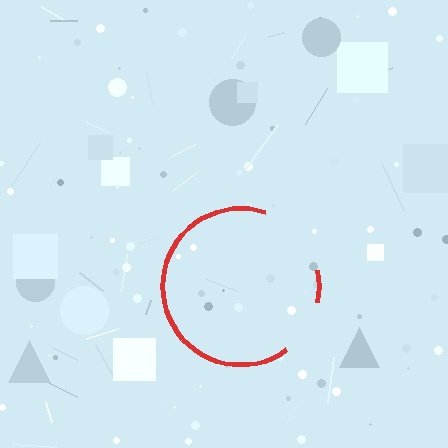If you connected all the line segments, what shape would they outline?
They would outline a circle.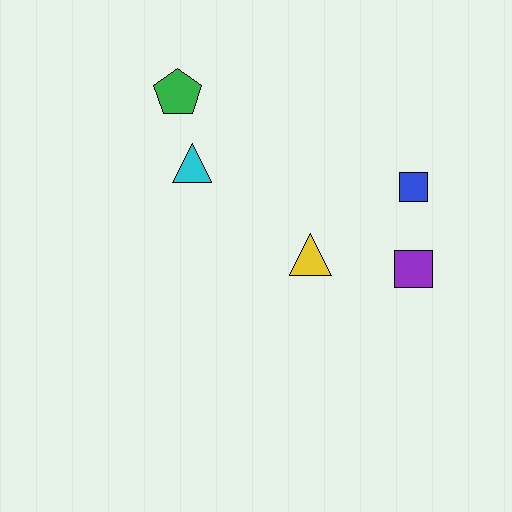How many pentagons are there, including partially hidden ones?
There is 1 pentagon.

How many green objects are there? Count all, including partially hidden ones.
There is 1 green object.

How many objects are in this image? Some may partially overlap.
There are 5 objects.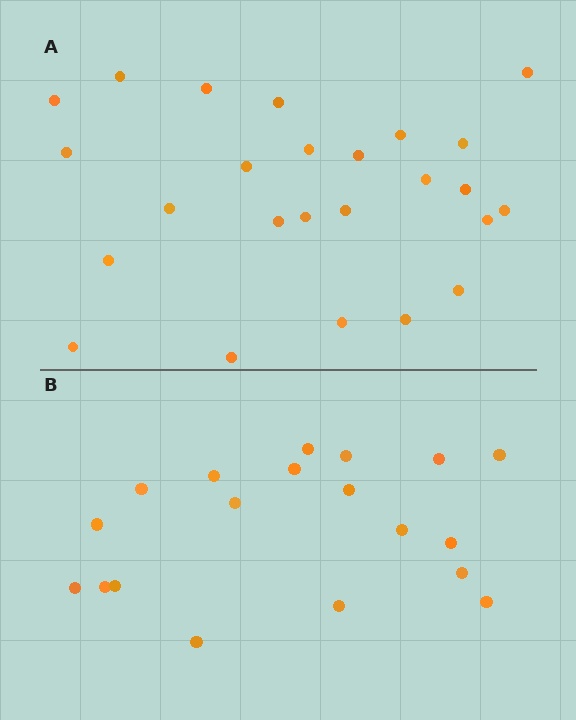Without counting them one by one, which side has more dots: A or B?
Region A (the top region) has more dots.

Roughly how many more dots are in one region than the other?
Region A has about 6 more dots than region B.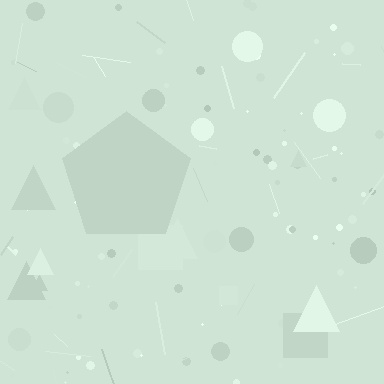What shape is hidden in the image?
A pentagon is hidden in the image.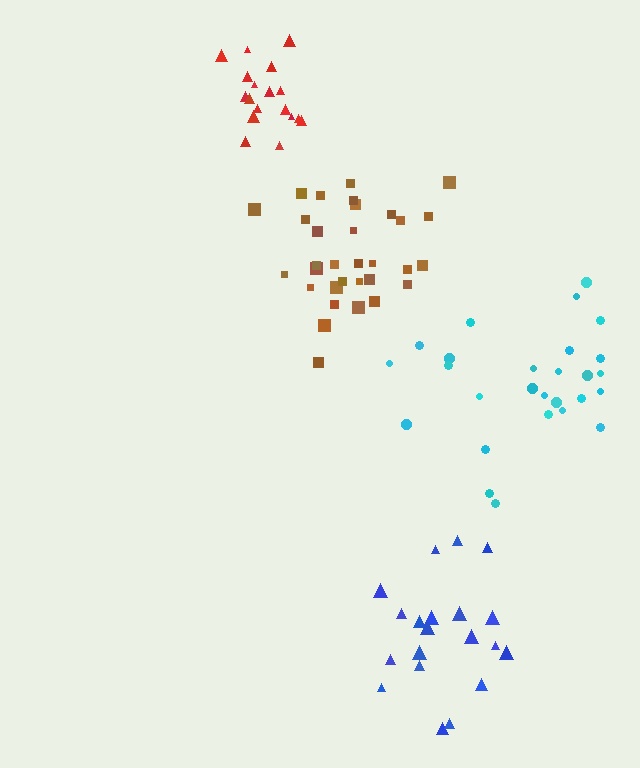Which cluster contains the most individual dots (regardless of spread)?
Brown (32).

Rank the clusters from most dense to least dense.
red, brown, blue, cyan.